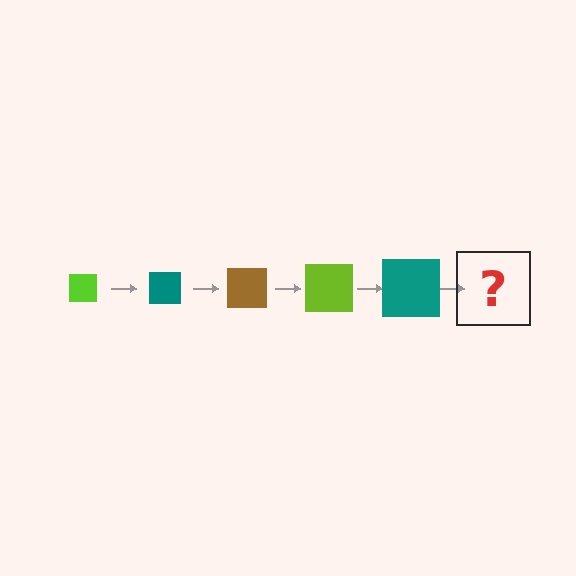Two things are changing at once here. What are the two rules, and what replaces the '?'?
The two rules are that the square grows larger each step and the color cycles through lime, teal, and brown. The '?' should be a brown square, larger than the previous one.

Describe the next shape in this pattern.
It should be a brown square, larger than the previous one.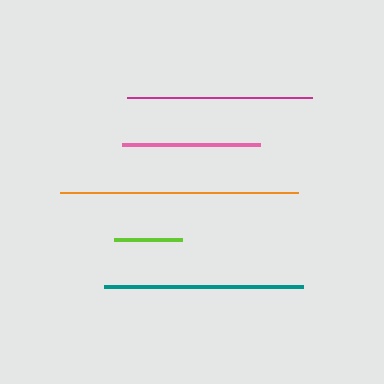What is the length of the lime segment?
The lime segment is approximately 68 pixels long.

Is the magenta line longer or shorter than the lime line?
The magenta line is longer than the lime line.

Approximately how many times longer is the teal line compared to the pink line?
The teal line is approximately 1.4 times the length of the pink line.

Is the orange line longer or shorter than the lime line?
The orange line is longer than the lime line.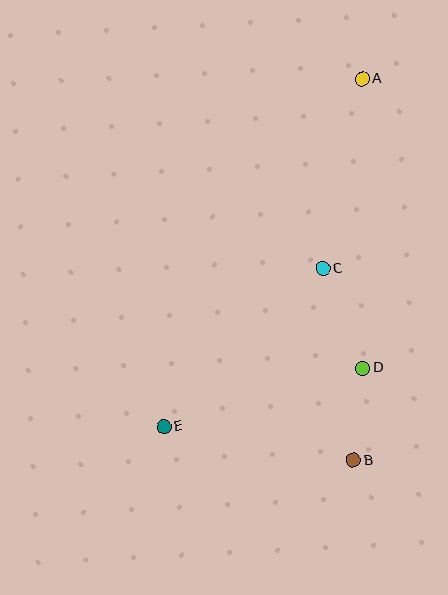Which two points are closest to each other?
Points B and D are closest to each other.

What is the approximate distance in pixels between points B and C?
The distance between B and C is approximately 194 pixels.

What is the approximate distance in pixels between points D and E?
The distance between D and E is approximately 207 pixels.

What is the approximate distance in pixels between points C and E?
The distance between C and E is approximately 224 pixels.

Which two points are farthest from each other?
Points A and E are farthest from each other.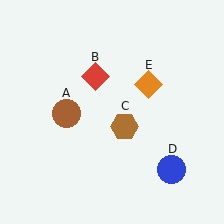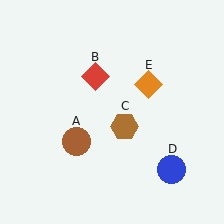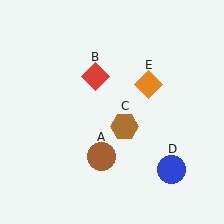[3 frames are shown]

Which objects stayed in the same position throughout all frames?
Red diamond (object B) and brown hexagon (object C) and blue circle (object D) and orange diamond (object E) remained stationary.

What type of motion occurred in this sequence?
The brown circle (object A) rotated counterclockwise around the center of the scene.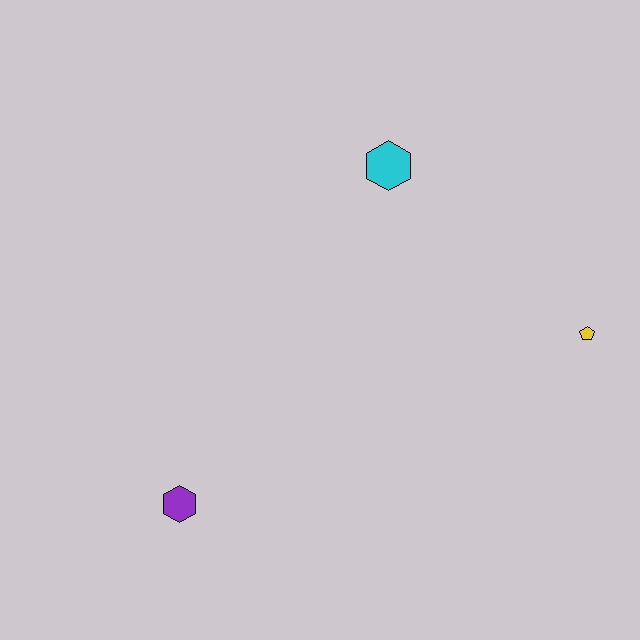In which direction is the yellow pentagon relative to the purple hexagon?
The yellow pentagon is to the right of the purple hexagon.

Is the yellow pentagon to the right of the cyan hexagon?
Yes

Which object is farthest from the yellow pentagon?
The purple hexagon is farthest from the yellow pentagon.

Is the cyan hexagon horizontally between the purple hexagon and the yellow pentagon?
Yes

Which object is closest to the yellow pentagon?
The cyan hexagon is closest to the yellow pentagon.